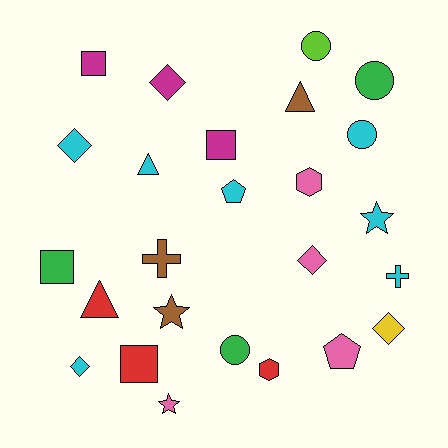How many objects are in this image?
There are 25 objects.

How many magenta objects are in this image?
There are 3 magenta objects.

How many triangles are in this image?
There are 3 triangles.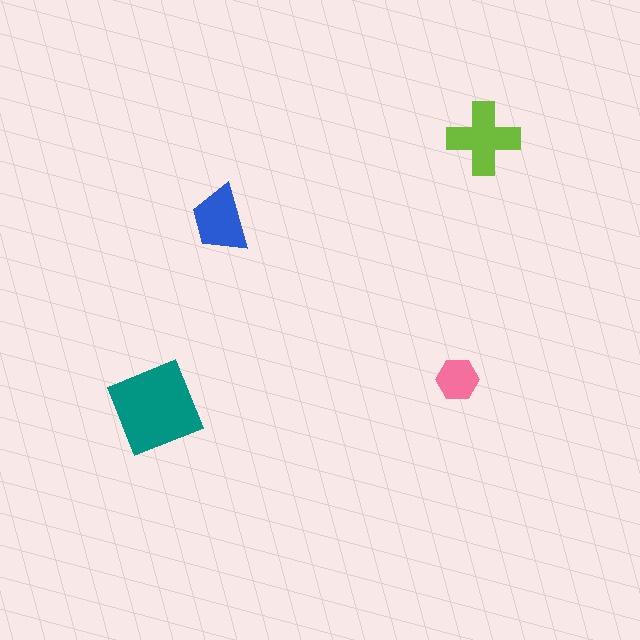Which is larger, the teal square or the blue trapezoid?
The teal square.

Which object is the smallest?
The pink hexagon.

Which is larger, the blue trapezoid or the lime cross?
The lime cross.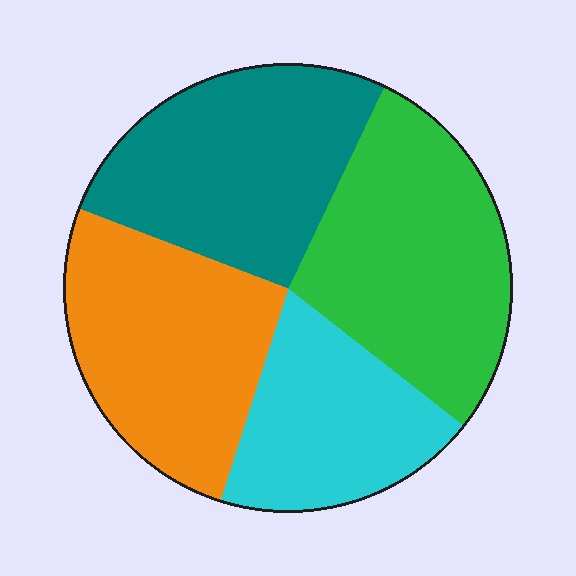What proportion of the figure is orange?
Orange covers 26% of the figure.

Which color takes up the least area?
Cyan, at roughly 20%.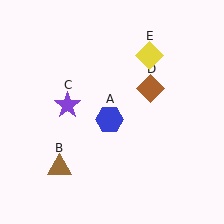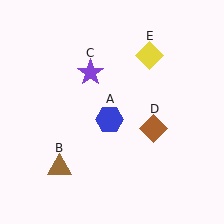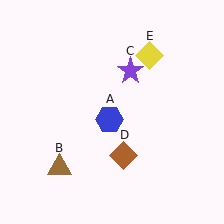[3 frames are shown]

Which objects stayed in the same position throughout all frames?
Blue hexagon (object A) and brown triangle (object B) and yellow diamond (object E) remained stationary.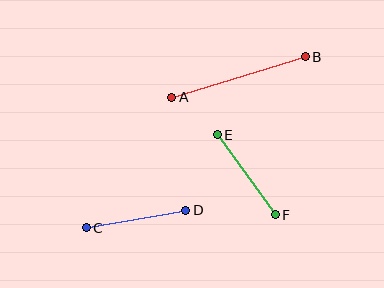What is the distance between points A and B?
The distance is approximately 140 pixels.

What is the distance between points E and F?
The distance is approximately 99 pixels.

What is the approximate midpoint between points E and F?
The midpoint is at approximately (246, 175) pixels.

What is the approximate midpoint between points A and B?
The midpoint is at approximately (239, 77) pixels.